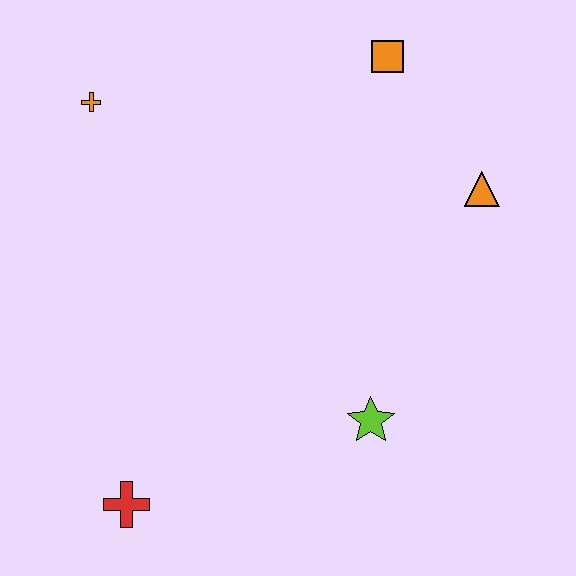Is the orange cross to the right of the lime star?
No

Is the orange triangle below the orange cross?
Yes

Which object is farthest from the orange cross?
The lime star is farthest from the orange cross.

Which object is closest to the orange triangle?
The orange square is closest to the orange triangle.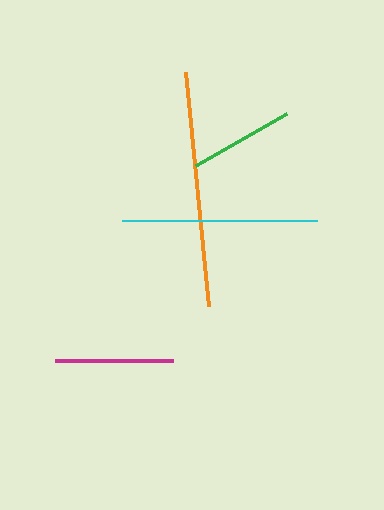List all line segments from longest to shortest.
From longest to shortest: orange, cyan, magenta, green.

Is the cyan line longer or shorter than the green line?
The cyan line is longer than the green line.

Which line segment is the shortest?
The green line is the shortest at approximately 105 pixels.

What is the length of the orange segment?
The orange segment is approximately 234 pixels long.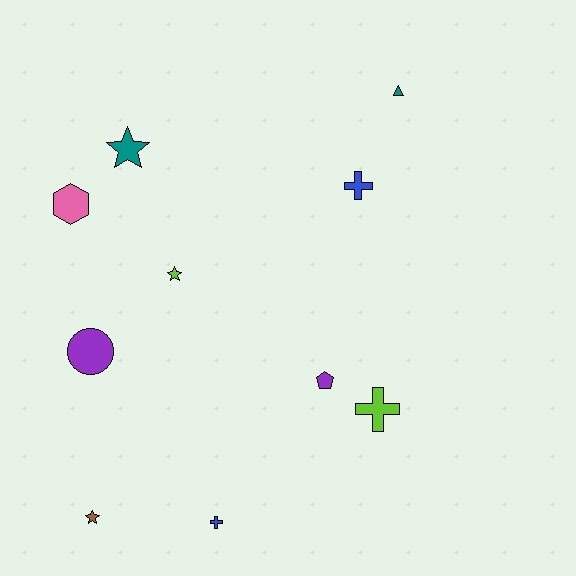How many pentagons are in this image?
There is 1 pentagon.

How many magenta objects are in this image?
There are no magenta objects.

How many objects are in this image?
There are 10 objects.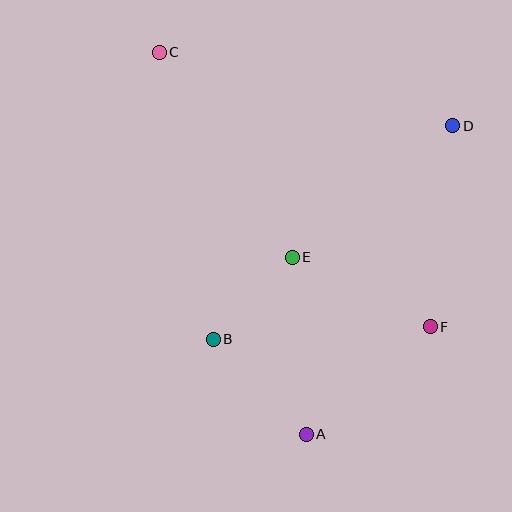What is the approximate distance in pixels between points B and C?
The distance between B and C is approximately 292 pixels.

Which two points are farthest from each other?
Points A and C are farthest from each other.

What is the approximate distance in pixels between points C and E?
The distance between C and E is approximately 244 pixels.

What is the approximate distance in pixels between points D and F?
The distance between D and F is approximately 202 pixels.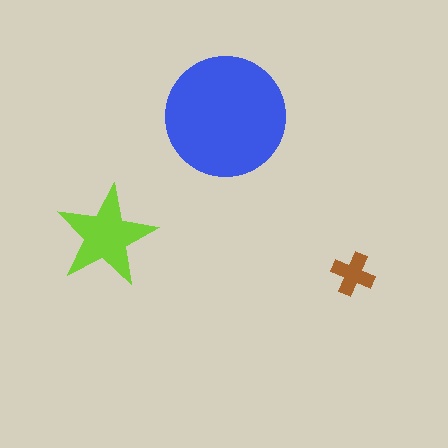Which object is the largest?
The blue circle.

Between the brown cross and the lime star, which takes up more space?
The lime star.